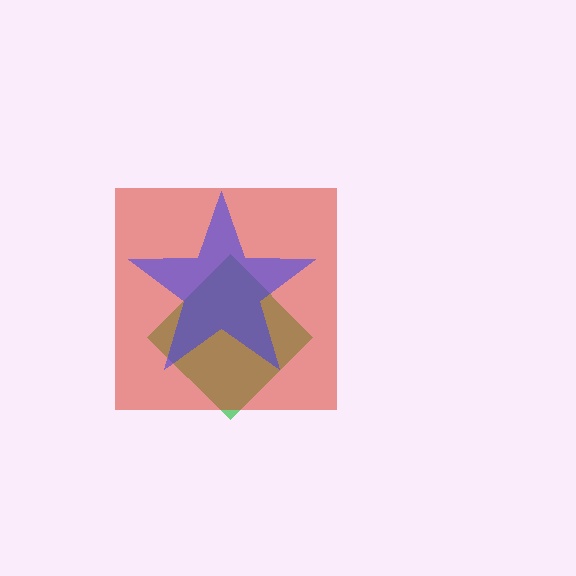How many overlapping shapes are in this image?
There are 3 overlapping shapes in the image.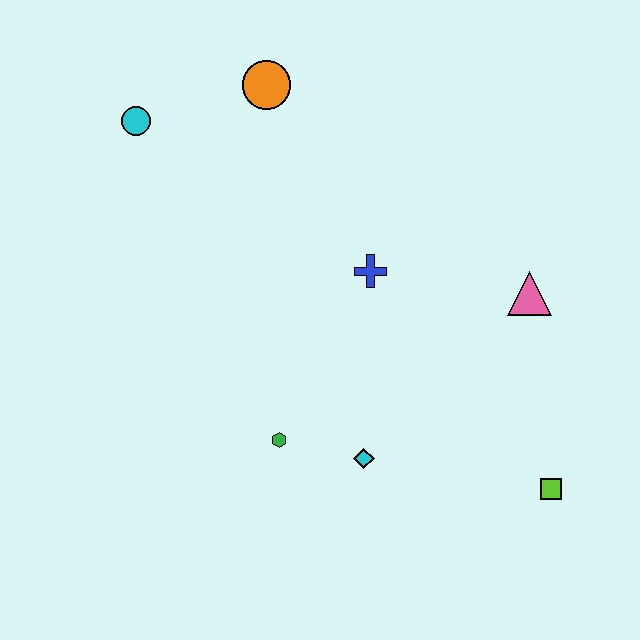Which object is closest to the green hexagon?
The cyan diamond is closest to the green hexagon.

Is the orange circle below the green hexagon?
No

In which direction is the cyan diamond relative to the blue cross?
The cyan diamond is below the blue cross.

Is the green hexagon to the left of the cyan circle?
No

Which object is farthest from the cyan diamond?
The cyan circle is farthest from the cyan diamond.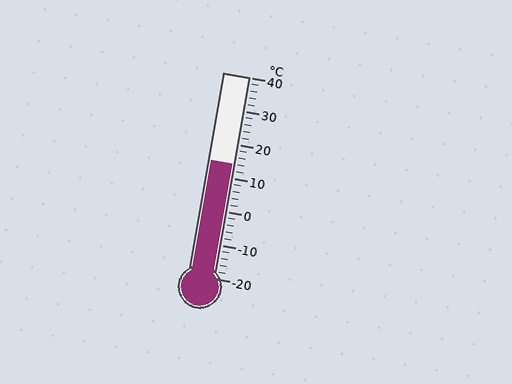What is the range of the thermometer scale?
The thermometer scale ranges from -20°C to 40°C.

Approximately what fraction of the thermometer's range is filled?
The thermometer is filled to approximately 55% of its range.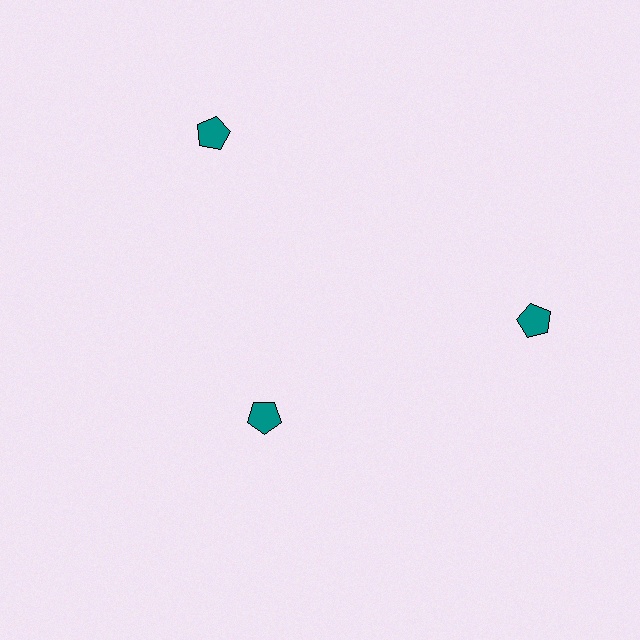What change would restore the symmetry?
The symmetry would be restored by moving it outward, back onto the ring so that all 3 pentagons sit at equal angles and equal distance from the center.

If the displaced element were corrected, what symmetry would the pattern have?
It would have 3-fold rotational symmetry — the pattern would map onto itself every 120 degrees.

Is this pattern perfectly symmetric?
No. The 3 teal pentagons are arranged in a ring, but one element near the 7 o'clock position is pulled inward toward the center, breaking the 3-fold rotational symmetry.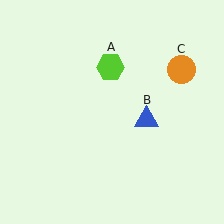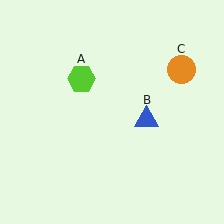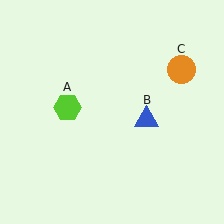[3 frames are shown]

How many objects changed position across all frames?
1 object changed position: lime hexagon (object A).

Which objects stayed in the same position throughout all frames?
Blue triangle (object B) and orange circle (object C) remained stationary.